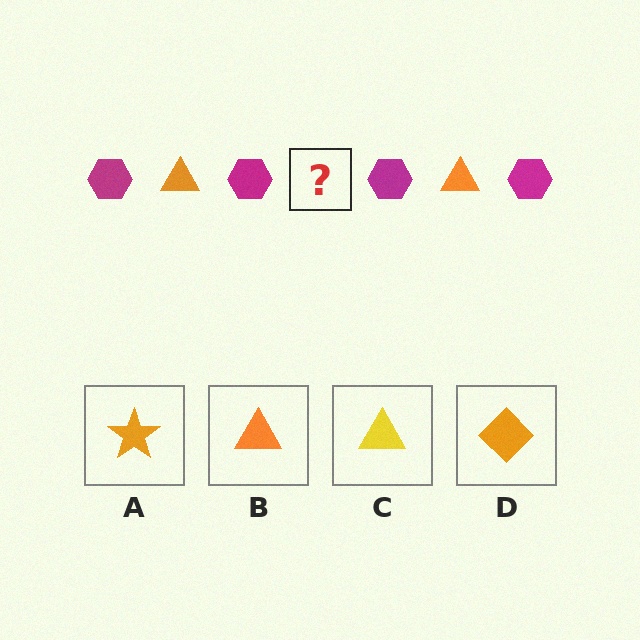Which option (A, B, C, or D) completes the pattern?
B.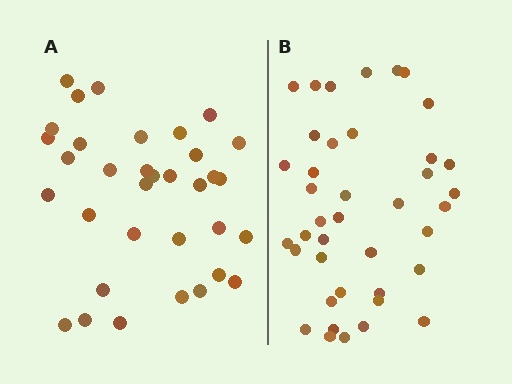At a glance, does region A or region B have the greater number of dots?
Region B (the right region) has more dots.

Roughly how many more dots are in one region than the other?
Region B has about 6 more dots than region A.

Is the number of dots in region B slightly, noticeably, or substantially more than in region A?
Region B has only slightly more — the two regions are fairly close. The ratio is roughly 1.2 to 1.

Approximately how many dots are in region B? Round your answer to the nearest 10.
About 40 dots.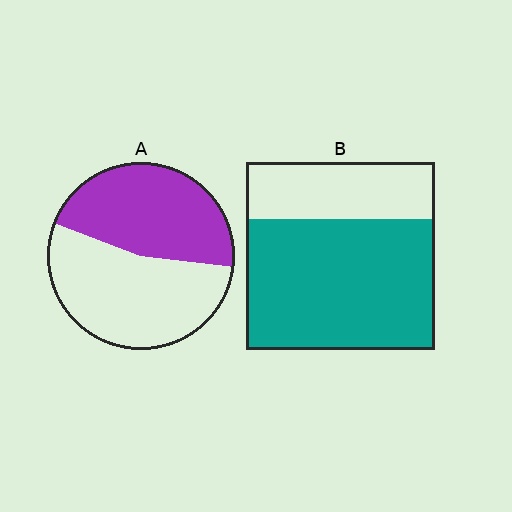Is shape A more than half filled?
Roughly half.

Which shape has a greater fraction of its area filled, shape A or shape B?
Shape B.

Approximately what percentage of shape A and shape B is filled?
A is approximately 45% and B is approximately 70%.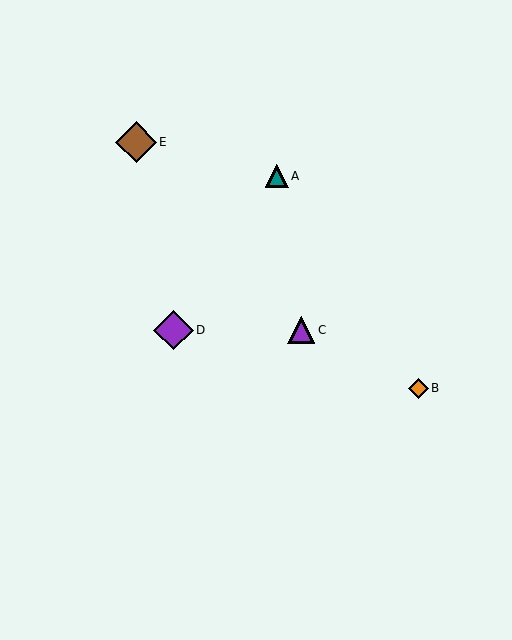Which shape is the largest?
The brown diamond (labeled E) is the largest.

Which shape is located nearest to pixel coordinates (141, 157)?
The brown diamond (labeled E) at (136, 142) is nearest to that location.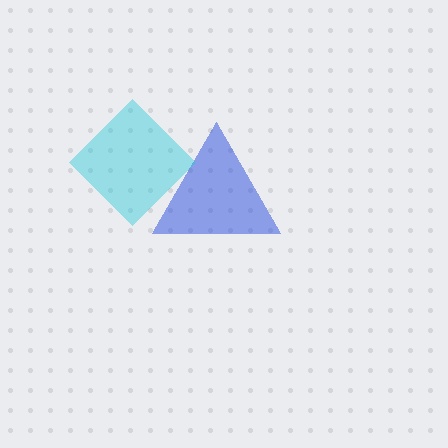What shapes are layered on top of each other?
The layered shapes are: a blue triangle, a cyan diamond.